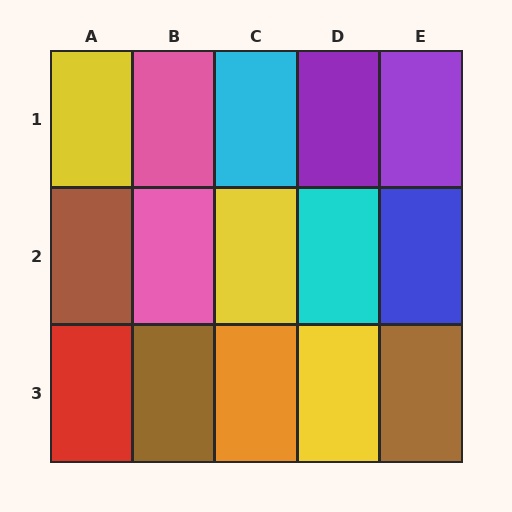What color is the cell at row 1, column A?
Yellow.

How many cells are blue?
1 cell is blue.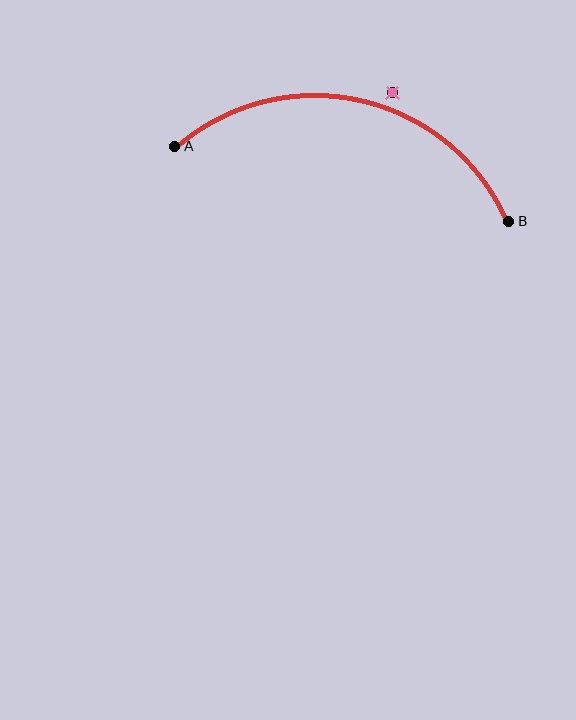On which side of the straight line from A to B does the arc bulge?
The arc bulges above the straight line connecting A and B.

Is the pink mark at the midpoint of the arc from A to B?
No — the pink mark does not lie on the arc at all. It sits slightly outside the curve.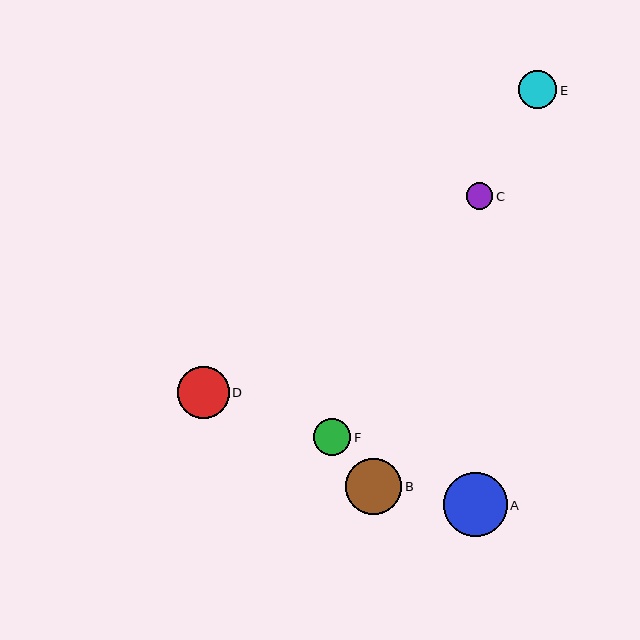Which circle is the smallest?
Circle C is the smallest with a size of approximately 26 pixels.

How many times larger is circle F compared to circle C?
Circle F is approximately 1.4 times the size of circle C.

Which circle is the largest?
Circle A is the largest with a size of approximately 64 pixels.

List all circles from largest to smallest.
From largest to smallest: A, B, D, E, F, C.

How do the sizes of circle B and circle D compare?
Circle B and circle D are approximately the same size.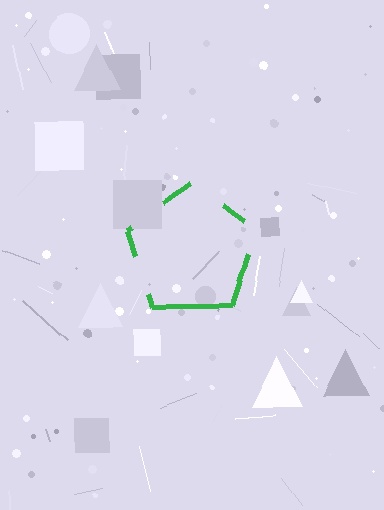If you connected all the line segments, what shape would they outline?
They would outline a pentagon.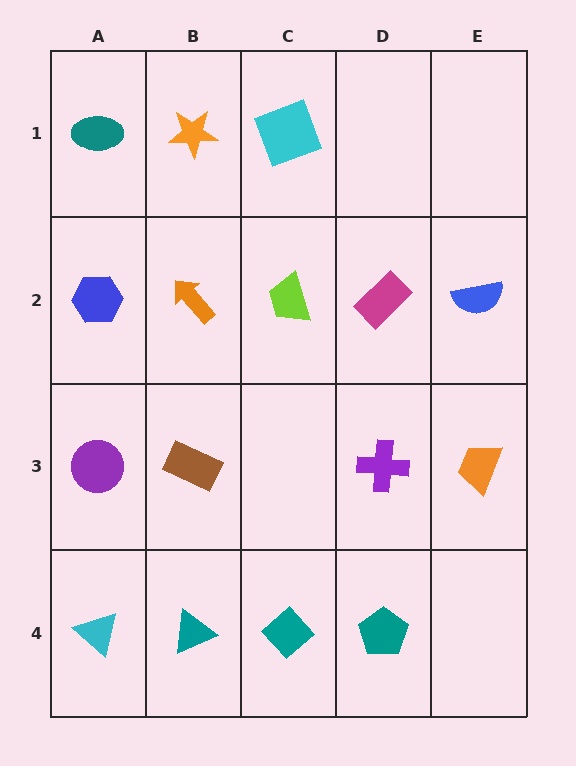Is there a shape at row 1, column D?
No, that cell is empty.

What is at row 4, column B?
A teal triangle.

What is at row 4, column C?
A teal diamond.